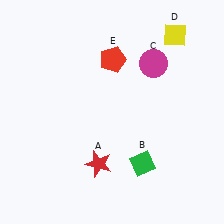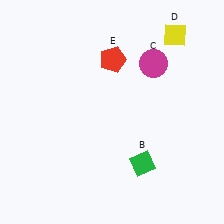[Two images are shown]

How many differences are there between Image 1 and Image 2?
There is 1 difference between the two images.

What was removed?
The red star (A) was removed in Image 2.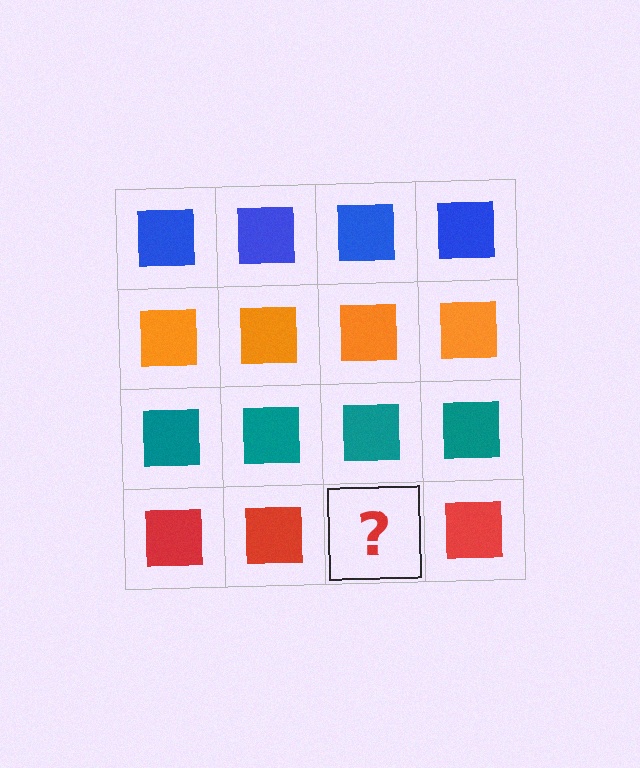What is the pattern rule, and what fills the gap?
The rule is that each row has a consistent color. The gap should be filled with a red square.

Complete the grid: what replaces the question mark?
The question mark should be replaced with a red square.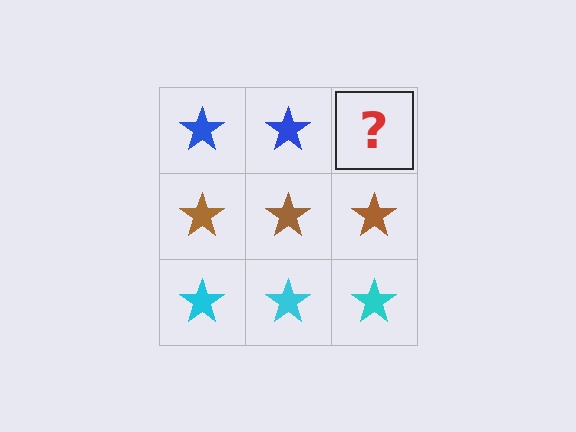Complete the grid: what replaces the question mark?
The question mark should be replaced with a blue star.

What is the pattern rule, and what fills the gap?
The rule is that each row has a consistent color. The gap should be filled with a blue star.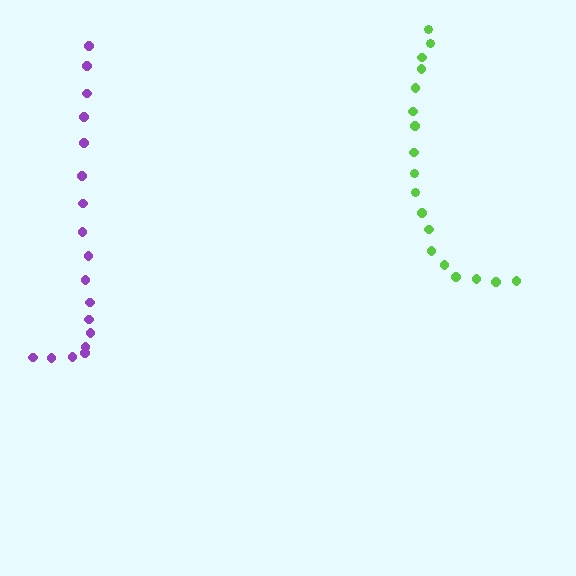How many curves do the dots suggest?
There are 2 distinct paths.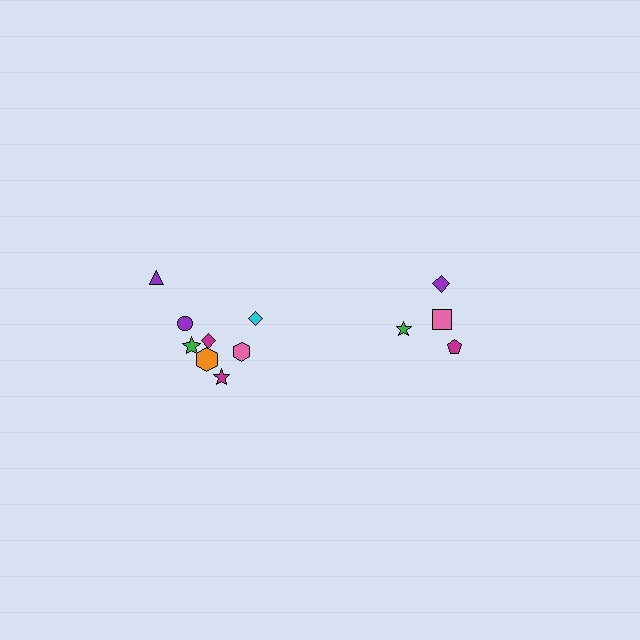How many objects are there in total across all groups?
There are 12 objects.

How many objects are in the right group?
There are 4 objects.